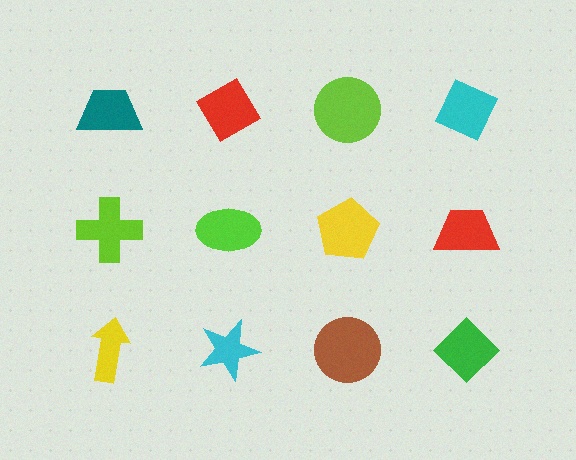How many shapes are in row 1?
4 shapes.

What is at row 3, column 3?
A brown circle.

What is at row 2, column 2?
A lime ellipse.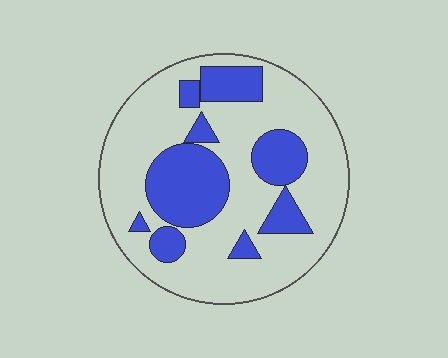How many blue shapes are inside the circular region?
9.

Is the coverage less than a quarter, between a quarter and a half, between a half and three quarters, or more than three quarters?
Between a quarter and a half.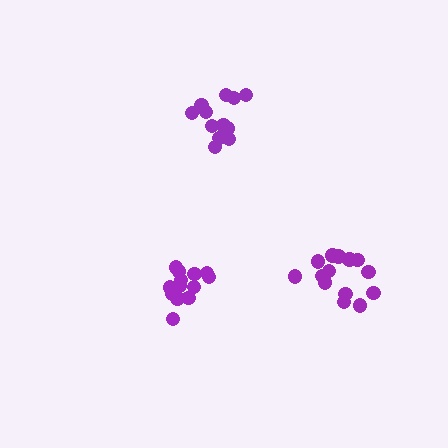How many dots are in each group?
Group 1: 13 dots, Group 2: 14 dots, Group 3: 13 dots (40 total).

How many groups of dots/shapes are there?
There are 3 groups.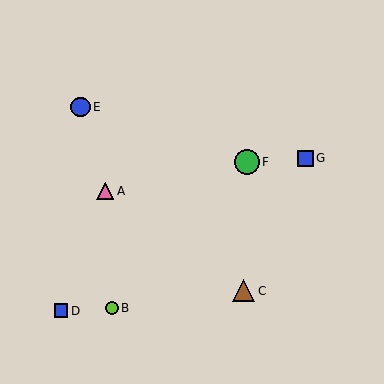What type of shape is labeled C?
Shape C is a brown triangle.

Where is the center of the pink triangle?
The center of the pink triangle is at (105, 191).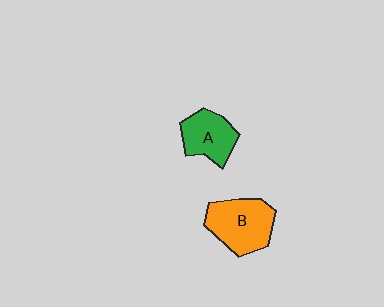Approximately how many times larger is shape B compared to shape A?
Approximately 1.4 times.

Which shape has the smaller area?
Shape A (green).